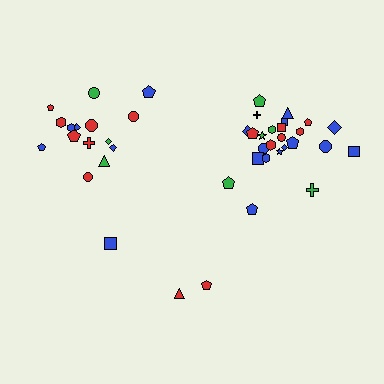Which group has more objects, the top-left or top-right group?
The top-right group.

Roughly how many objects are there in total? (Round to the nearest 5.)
Roughly 45 objects in total.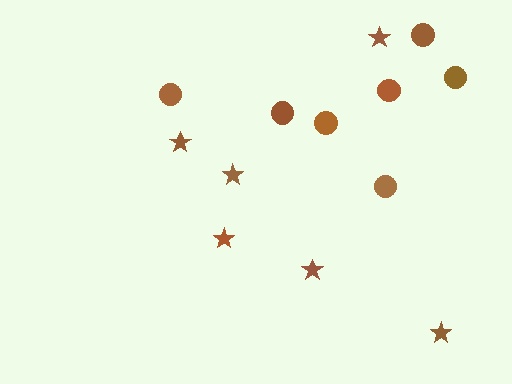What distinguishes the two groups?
There are 2 groups: one group of circles (7) and one group of stars (6).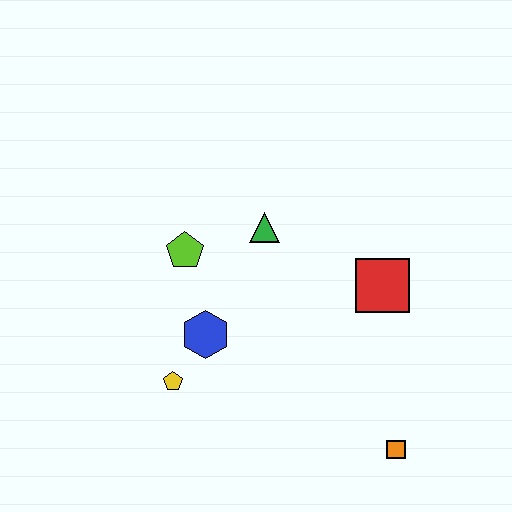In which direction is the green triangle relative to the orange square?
The green triangle is above the orange square.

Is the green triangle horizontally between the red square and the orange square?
No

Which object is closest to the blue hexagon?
The yellow pentagon is closest to the blue hexagon.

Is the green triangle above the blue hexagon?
Yes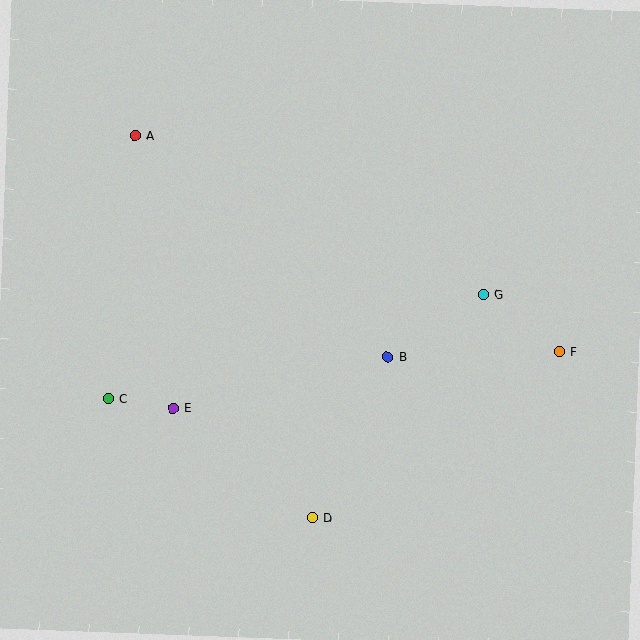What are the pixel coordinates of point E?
Point E is at (173, 408).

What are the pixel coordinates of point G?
Point G is at (483, 294).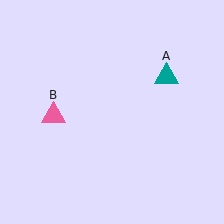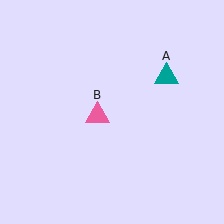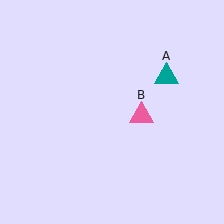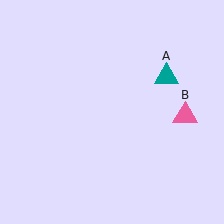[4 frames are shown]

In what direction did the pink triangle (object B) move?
The pink triangle (object B) moved right.